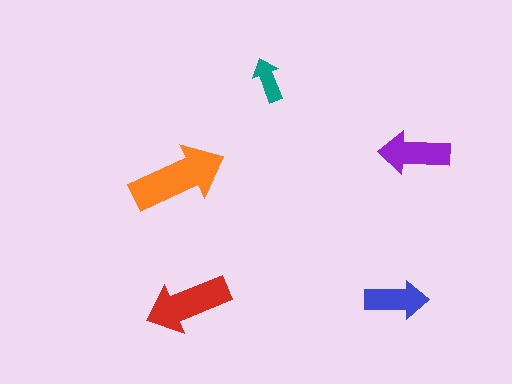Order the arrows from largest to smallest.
the orange one, the red one, the purple one, the blue one, the teal one.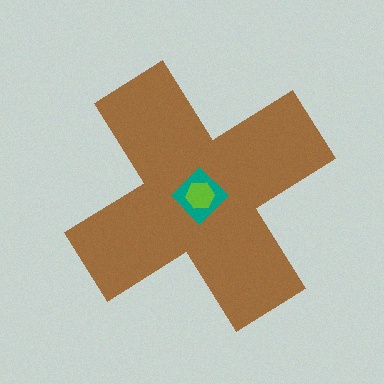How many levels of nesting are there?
3.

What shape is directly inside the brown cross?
The teal diamond.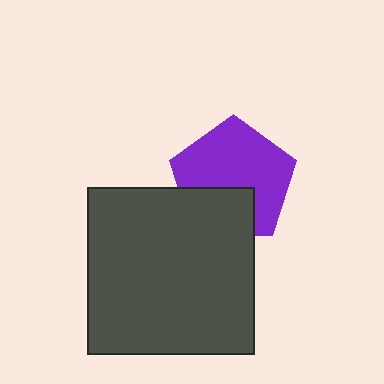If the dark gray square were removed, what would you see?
You would see the complete purple pentagon.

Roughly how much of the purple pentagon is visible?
Most of it is visible (roughly 69%).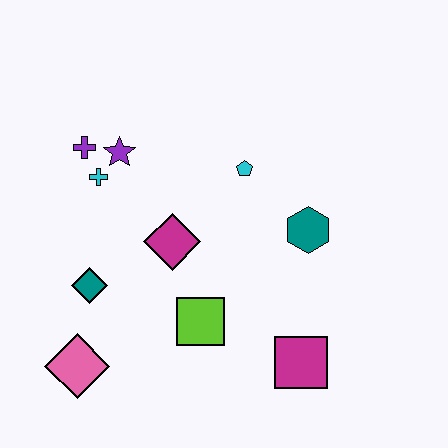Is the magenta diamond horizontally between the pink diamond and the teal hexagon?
Yes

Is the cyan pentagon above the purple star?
No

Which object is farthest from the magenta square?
The purple cross is farthest from the magenta square.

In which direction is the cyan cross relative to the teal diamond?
The cyan cross is above the teal diamond.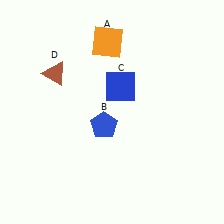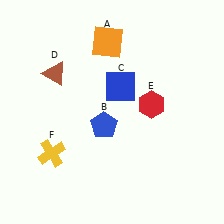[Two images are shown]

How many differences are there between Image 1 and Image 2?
There are 2 differences between the two images.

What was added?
A red hexagon (E), a yellow cross (F) were added in Image 2.